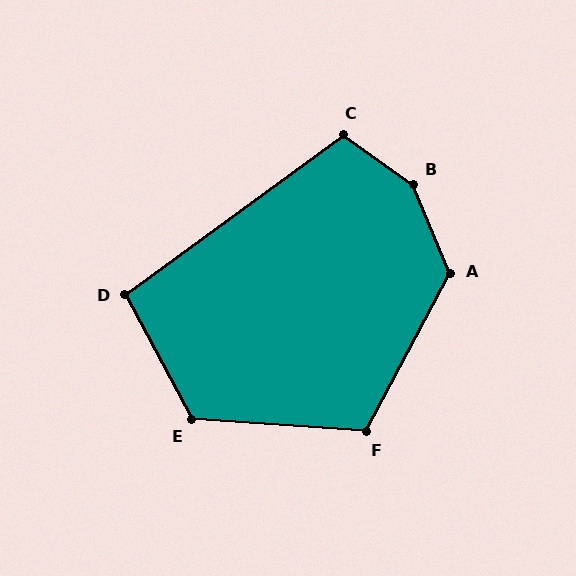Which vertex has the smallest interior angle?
D, at approximately 98 degrees.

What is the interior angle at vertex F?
Approximately 114 degrees (obtuse).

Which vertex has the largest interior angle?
B, at approximately 148 degrees.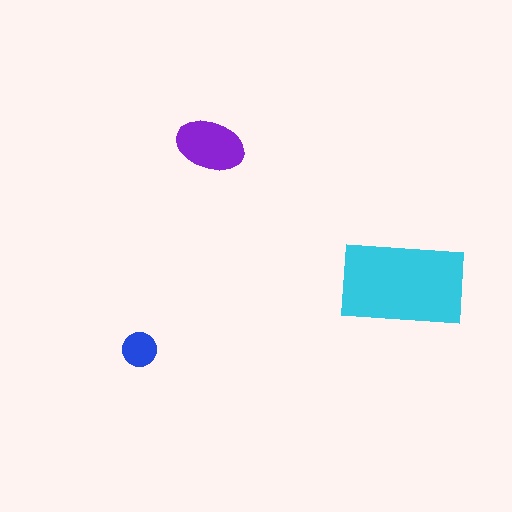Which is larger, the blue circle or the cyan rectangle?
The cyan rectangle.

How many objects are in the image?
There are 3 objects in the image.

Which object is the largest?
The cyan rectangle.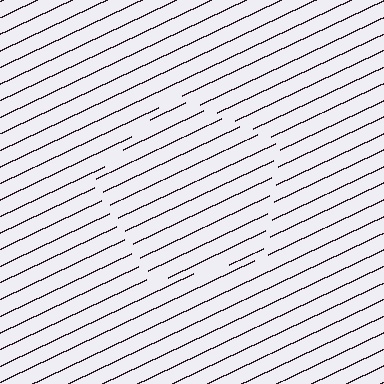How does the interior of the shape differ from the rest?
The interior of the shape contains the same grating, shifted by half a period — the contour is defined by the phase discontinuity where line-ends from the inner and outer gratings abut.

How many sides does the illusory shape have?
5 sides — the line-ends trace a pentagon.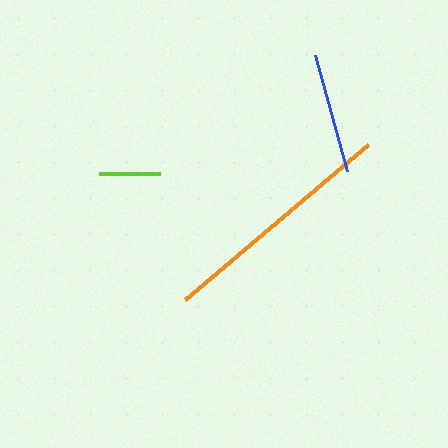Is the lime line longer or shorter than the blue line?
The blue line is longer than the lime line.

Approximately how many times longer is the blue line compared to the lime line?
The blue line is approximately 2.0 times the length of the lime line.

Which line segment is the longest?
The orange line is the longest at approximately 241 pixels.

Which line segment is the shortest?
The lime line is the shortest at approximately 61 pixels.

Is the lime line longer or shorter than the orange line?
The orange line is longer than the lime line.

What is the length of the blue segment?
The blue segment is approximately 120 pixels long.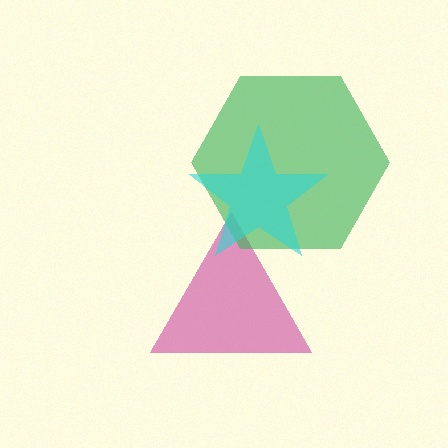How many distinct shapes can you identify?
There are 3 distinct shapes: a magenta triangle, a green hexagon, a cyan star.